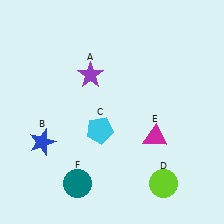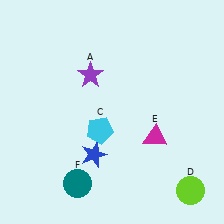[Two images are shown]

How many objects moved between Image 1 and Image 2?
2 objects moved between the two images.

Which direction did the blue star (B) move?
The blue star (B) moved right.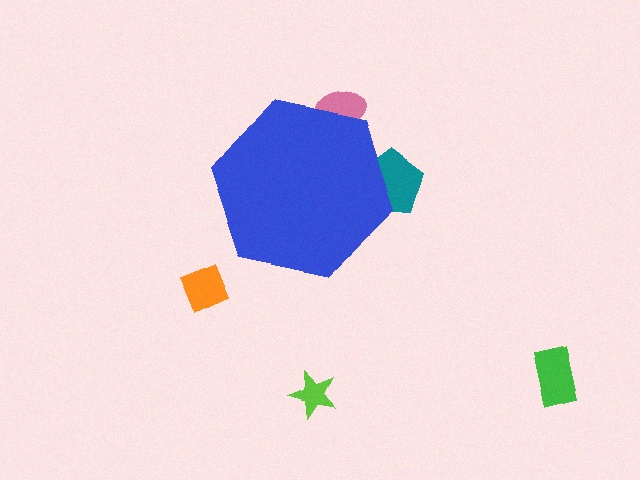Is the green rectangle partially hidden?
No, the green rectangle is fully visible.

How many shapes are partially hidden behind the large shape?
2 shapes are partially hidden.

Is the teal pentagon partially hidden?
Yes, the teal pentagon is partially hidden behind the blue hexagon.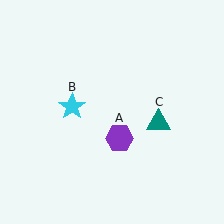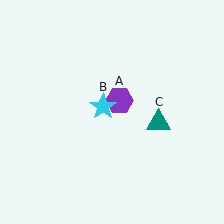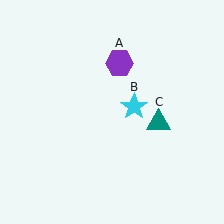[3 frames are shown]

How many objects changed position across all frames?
2 objects changed position: purple hexagon (object A), cyan star (object B).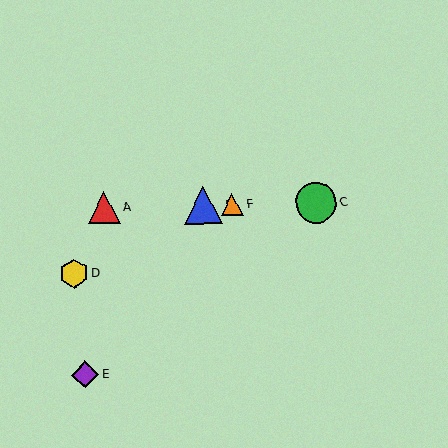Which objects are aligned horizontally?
Objects A, B, C, F are aligned horizontally.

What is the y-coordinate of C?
Object C is at y≈203.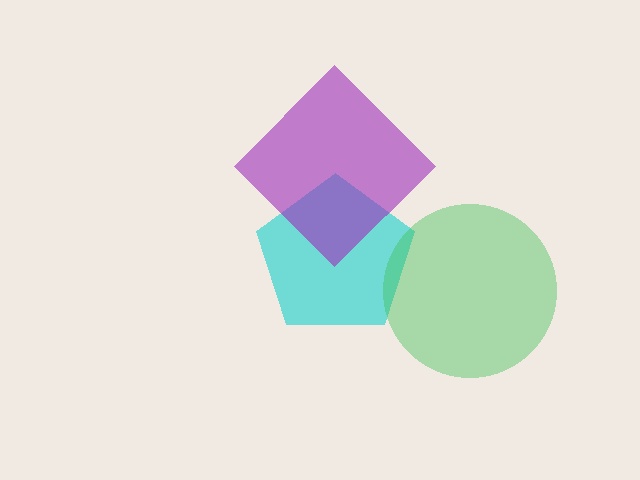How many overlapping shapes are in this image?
There are 3 overlapping shapes in the image.